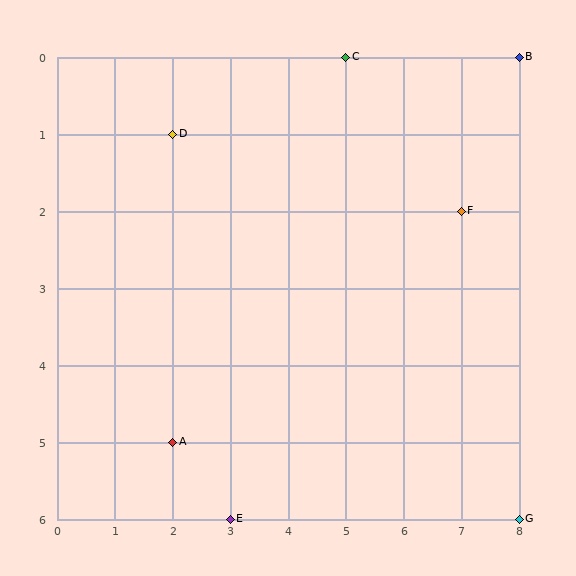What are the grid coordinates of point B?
Point B is at grid coordinates (8, 0).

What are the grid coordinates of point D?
Point D is at grid coordinates (2, 1).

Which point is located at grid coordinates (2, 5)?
Point A is at (2, 5).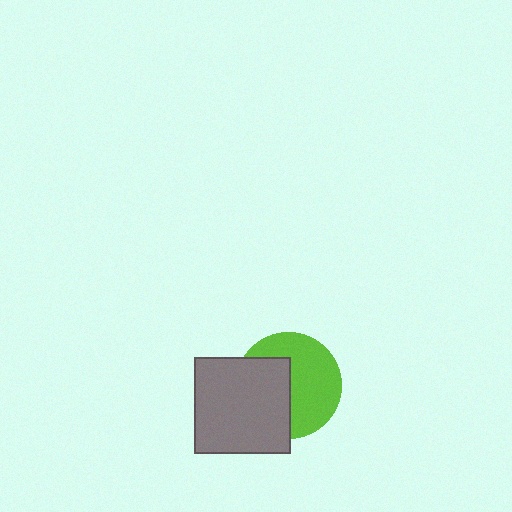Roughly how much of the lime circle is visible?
About half of it is visible (roughly 56%).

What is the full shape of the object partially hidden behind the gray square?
The partially hidden object is a lime circle.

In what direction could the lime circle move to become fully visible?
The lime circle could move right. That would shift it out from behind the gray square entirely.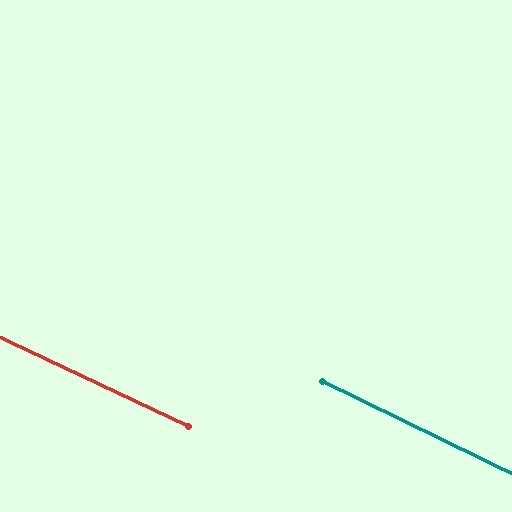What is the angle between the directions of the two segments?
Approximately 1 degree.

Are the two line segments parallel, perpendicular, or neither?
Parallel — their directions differ by only 0.9°.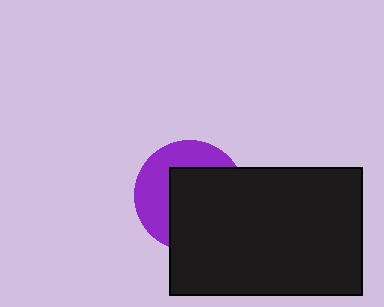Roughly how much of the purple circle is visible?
A small part of it is visible (roughly 43%).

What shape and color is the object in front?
The object in front is a black rectangle.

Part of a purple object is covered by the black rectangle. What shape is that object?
It is a circle.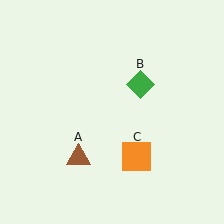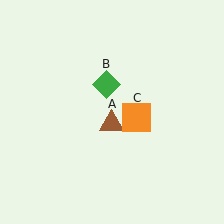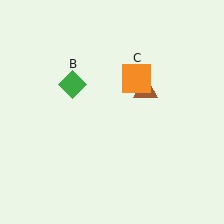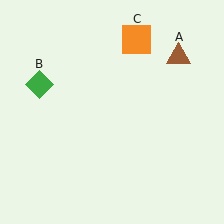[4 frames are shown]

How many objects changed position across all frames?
3 objects changed position: brown triangle (object A), green diamond (object B), orange square (object C).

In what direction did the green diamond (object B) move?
The green diamond (object B) moved left.